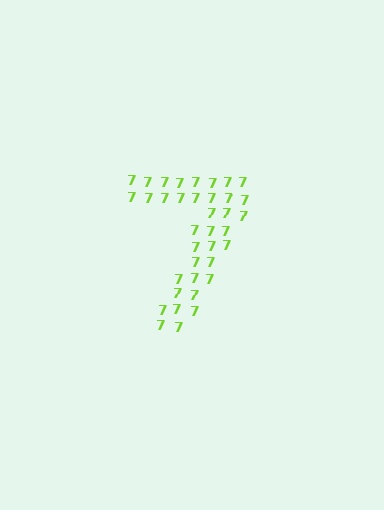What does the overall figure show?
The overall figure shows the digit 7.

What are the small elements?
The small elements are digit 7's.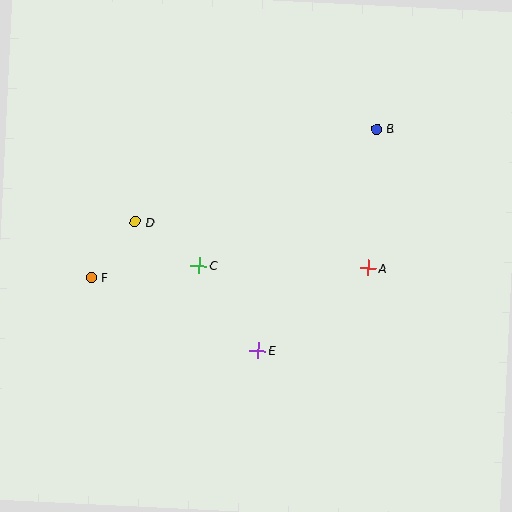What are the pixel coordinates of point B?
Point B is at (376, 129).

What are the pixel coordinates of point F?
Point F is at (91, 277).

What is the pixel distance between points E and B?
The distance between E and B is 251 pixels.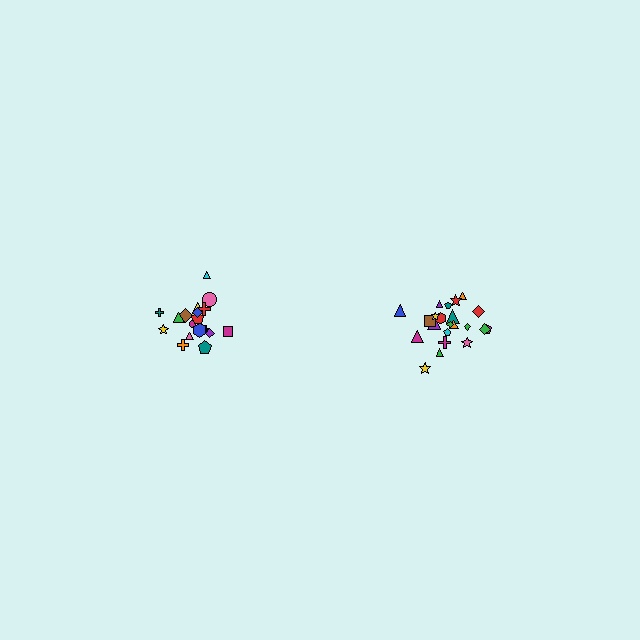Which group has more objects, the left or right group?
The right group.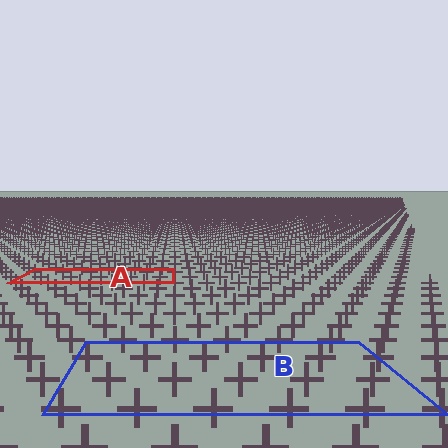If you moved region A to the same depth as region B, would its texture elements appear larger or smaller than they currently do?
They would appear larger. At a closer depth, the same texture elements are projected at a bigger on-screen size.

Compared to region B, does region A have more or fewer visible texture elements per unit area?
Region A has more texture elements per unit area — they are packed more densely because it is farther away.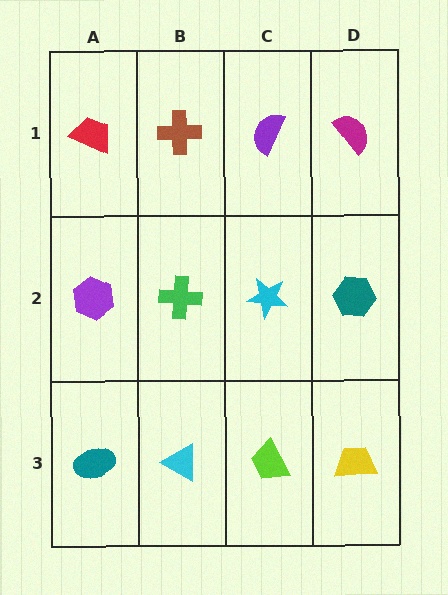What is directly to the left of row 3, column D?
A lime trapezoid.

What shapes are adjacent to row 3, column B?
A green cross (row 2, column B), a teal ellipse (row 3, column A), a lime trapezoid (row 3, column C).